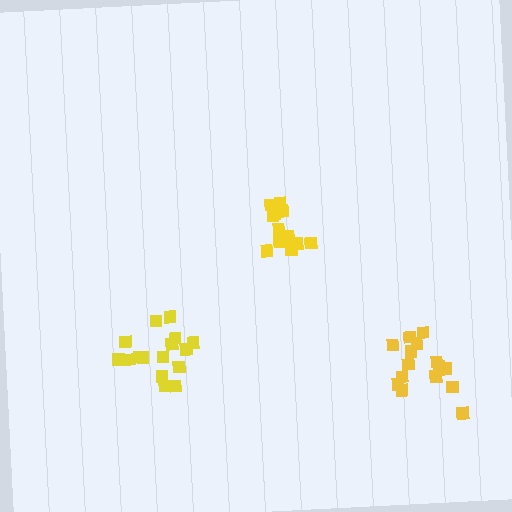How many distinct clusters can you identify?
There are 3 distinct clusters.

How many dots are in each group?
Group 1: 14 dots, Group 2: 16 dots, Group 3: 15 dots (45 total).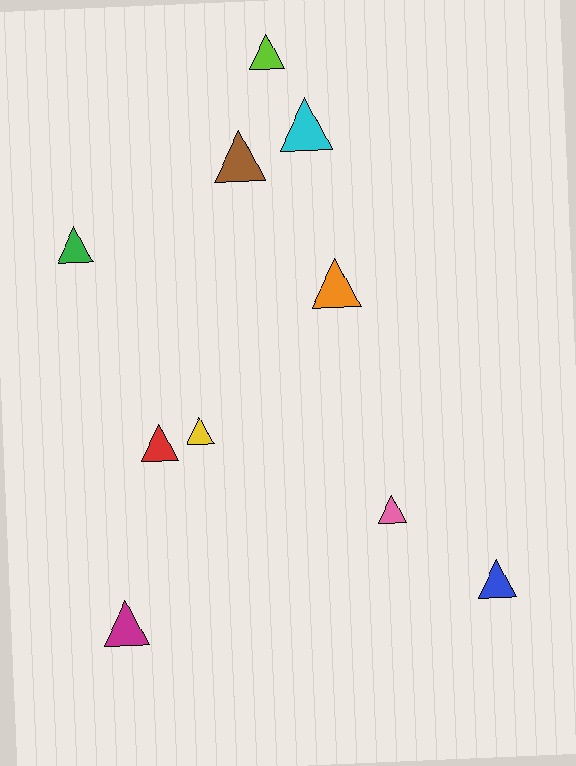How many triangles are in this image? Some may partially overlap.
There are 10 triangles.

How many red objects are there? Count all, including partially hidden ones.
There is 1 red object.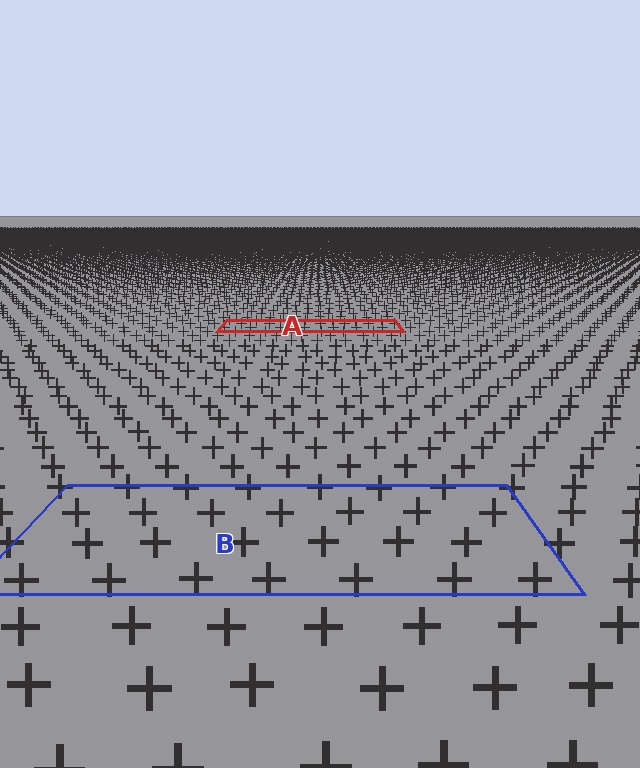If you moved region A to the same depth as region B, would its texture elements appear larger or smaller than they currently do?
They would appear larger. At a closer depth, the same texture elements are projected at a bigger on-screen size.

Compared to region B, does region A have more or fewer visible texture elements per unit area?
Region A has more texture elements per unit area — they are packed more densely because it is farther away.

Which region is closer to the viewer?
Region B is closer. The texture elements there are larger and more spread out.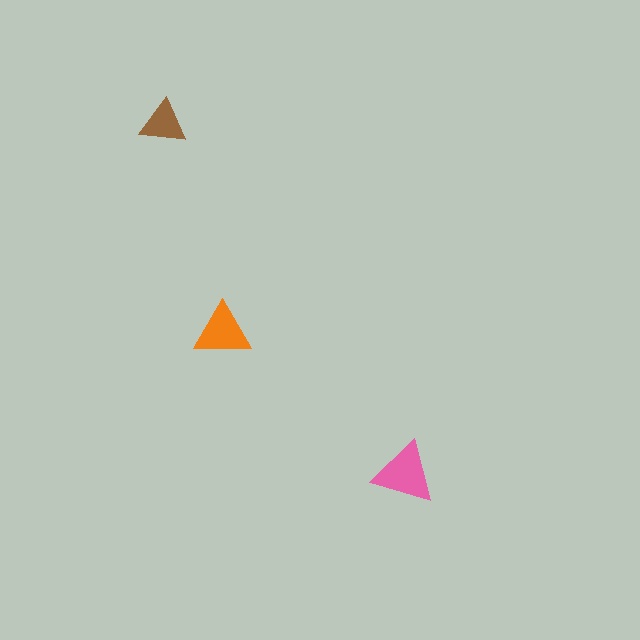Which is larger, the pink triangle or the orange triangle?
The pink one.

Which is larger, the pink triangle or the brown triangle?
The pink one.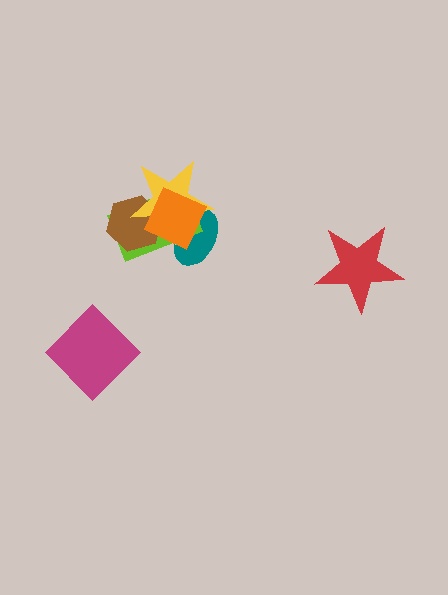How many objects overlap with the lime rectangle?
4 objects overlap with the lime rectangle.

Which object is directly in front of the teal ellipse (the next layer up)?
The lime rectangle is directly in front of the teal ellipse.